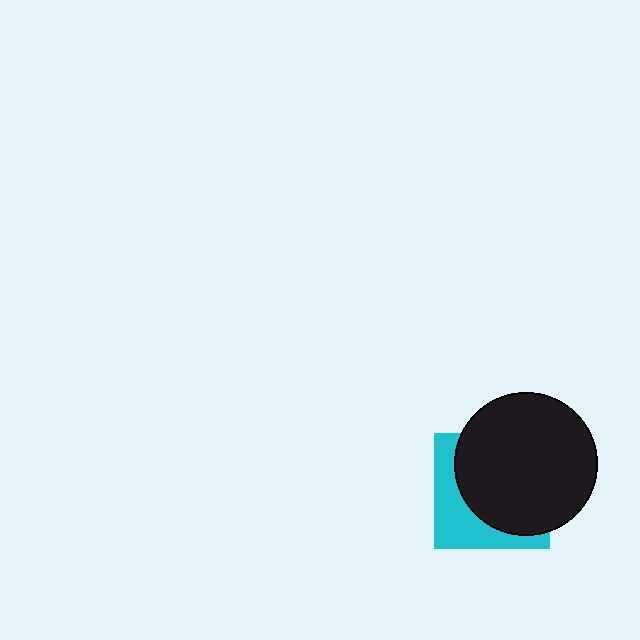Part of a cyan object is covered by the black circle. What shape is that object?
It is a square.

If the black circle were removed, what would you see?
You would see the complete cyan square.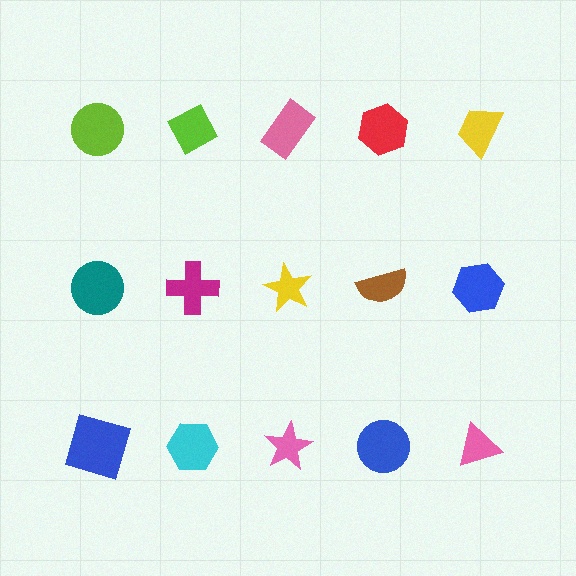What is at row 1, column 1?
A lime circle.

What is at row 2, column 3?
A yellow star.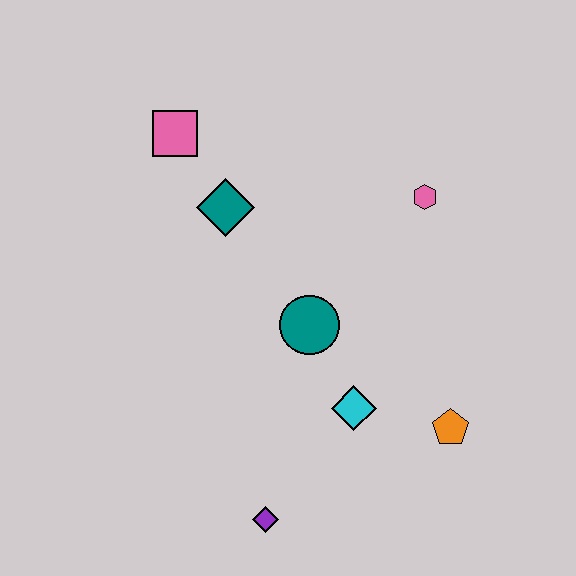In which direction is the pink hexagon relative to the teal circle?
The pink hexagon is above the teal circle.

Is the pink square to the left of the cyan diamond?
Yes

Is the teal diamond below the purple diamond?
No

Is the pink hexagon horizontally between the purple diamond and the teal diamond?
No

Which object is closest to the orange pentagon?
The cyan diamond is closest to the orange pentagon.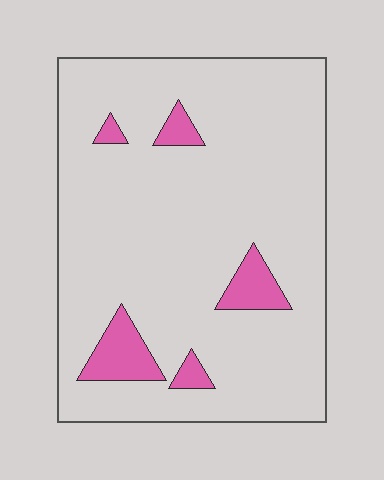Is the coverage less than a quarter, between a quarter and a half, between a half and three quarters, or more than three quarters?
Less than a quarter.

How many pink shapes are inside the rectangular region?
5.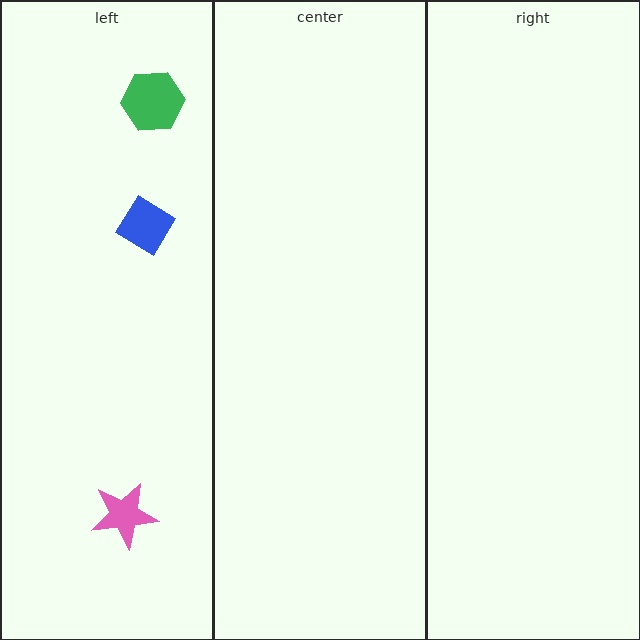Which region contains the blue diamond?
The left region.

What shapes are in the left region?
The blue diamond, the green hexagon, the pink star.